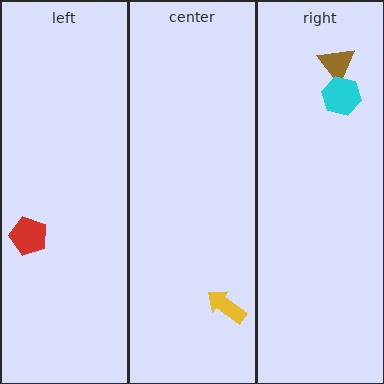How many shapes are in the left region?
1.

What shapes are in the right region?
The brown triangle, the cyan hexagon.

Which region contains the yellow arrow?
The center region.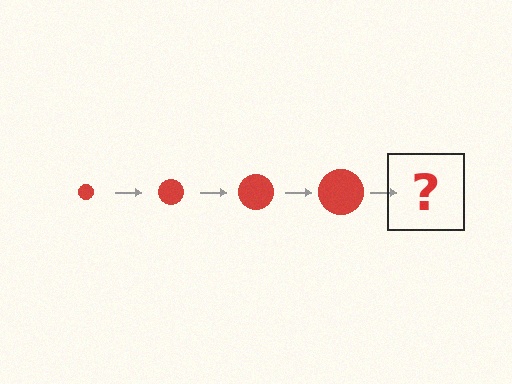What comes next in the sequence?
The next element should be a red circle, larger than the previous one.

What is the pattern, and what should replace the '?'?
The pattern is that the circle gets progressively larger each step. The '?' should be a red circle, larger than the previous one.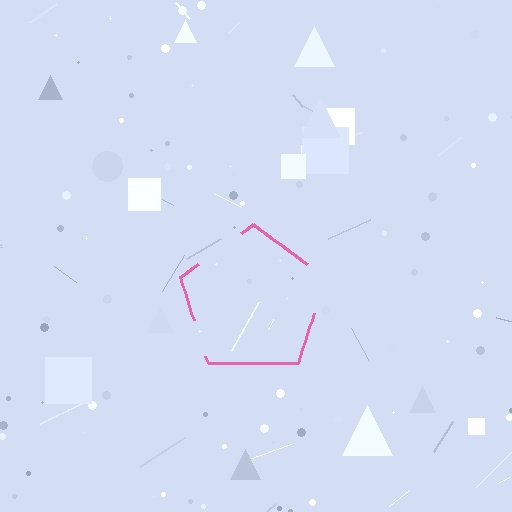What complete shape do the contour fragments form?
The contour fragments form a pentagon.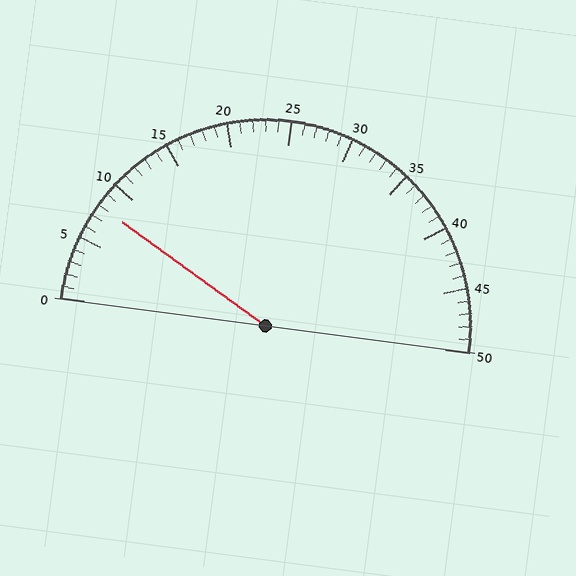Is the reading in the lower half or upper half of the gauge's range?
The reading is in the lower half of the range (0 to 50).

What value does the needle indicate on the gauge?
The needle indicates approximately 8.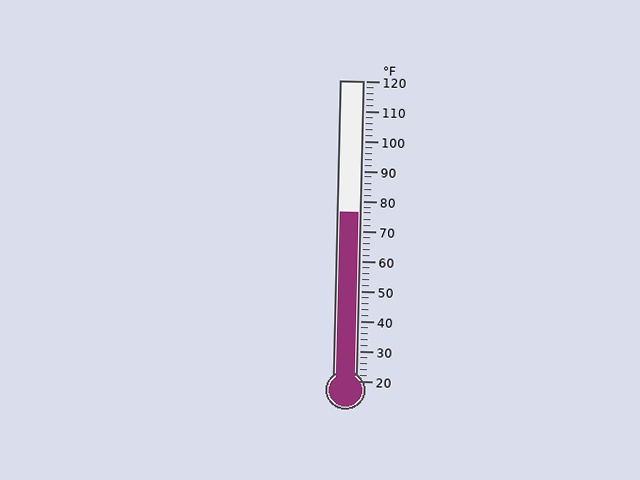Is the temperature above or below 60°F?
The temperature is above 60°F.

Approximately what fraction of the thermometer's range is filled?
The thermometer is filled to approximately 55% of its range.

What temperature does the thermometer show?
The thermometer shows approximately 76°F.